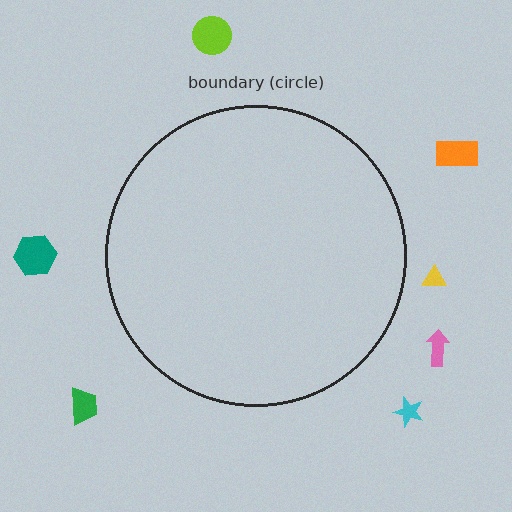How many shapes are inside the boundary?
0 inside, 7 outside.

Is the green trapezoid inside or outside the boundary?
Outside.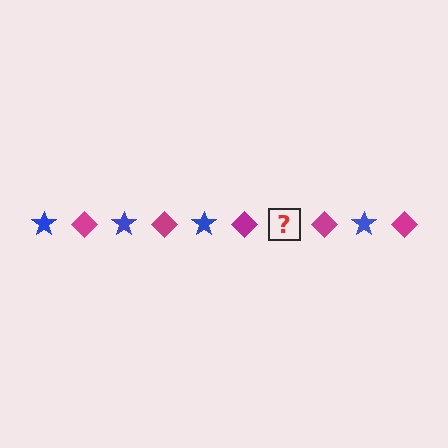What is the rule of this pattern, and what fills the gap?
The rule is that the pattern alternates between blue star and magenta diamond. The gap should be filled with a blue star.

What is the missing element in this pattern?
The missing element is a blue star.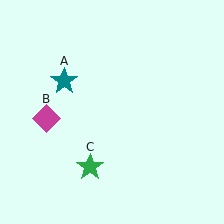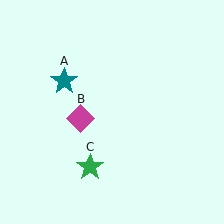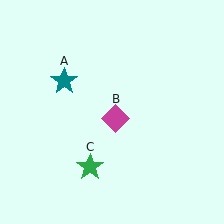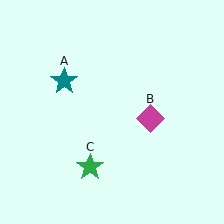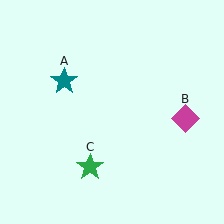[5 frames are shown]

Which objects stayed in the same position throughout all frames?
Teal star (object A) and green star (object C) remained stationary.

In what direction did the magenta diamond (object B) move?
The magenta diamond (object B) moved right.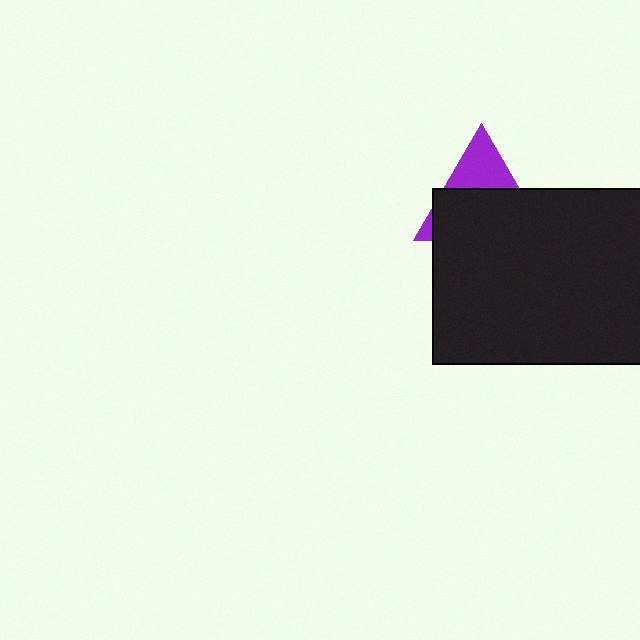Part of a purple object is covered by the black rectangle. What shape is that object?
It is a triangle.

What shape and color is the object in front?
The object in front is a black rectangle.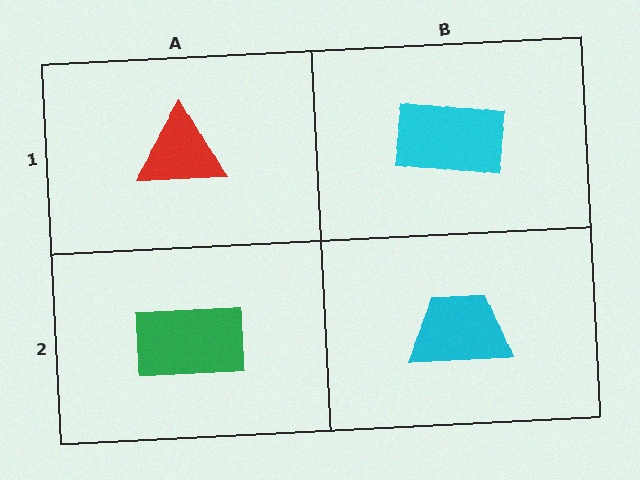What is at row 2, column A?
A green rectangle.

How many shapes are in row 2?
2 shapes.